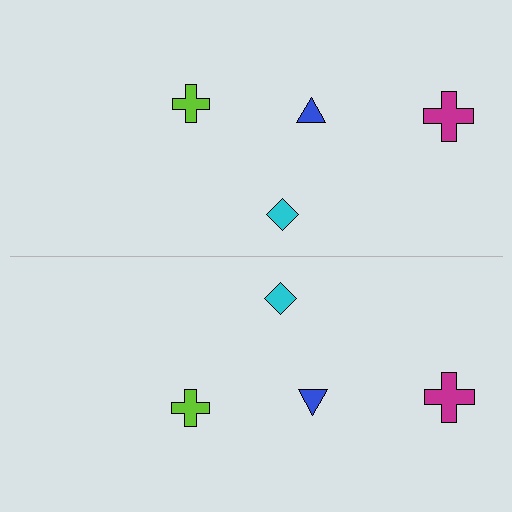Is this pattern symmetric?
Yes, this pattern has bilateral (reflection) symmetry.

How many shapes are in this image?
There are 8 shapes in this image.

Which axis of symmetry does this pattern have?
The pattern has a horizontal axis of symmetry running through the center of the image.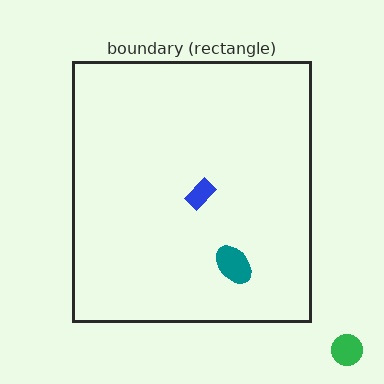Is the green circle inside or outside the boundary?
Outside.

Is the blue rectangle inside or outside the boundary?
Inside.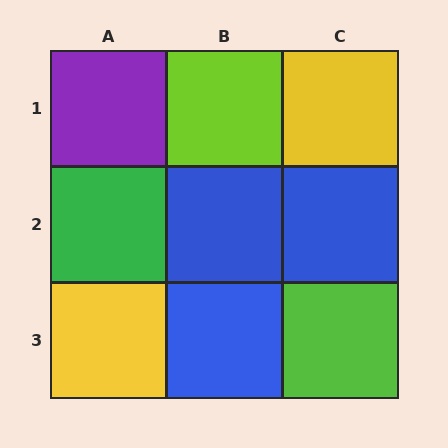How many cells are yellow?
2 cells are yellow.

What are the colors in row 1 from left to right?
Purple, lime, yellow.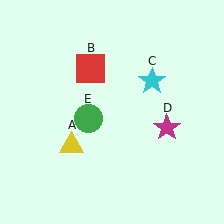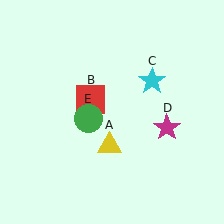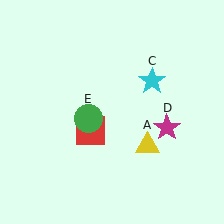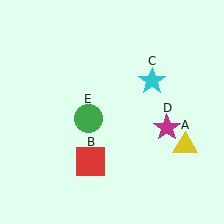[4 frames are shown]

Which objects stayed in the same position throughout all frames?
Cyan star (object C) and magenta star (object D) and green circle (object E) remained stationary.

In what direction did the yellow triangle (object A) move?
The yellow triangle (object A) moved right.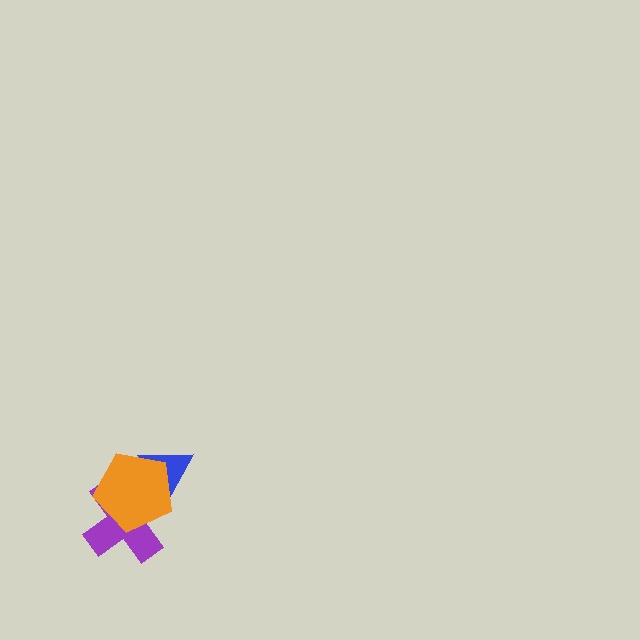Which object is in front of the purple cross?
The orange pentagon is in front of the purple cross.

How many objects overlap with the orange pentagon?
2 objects overlap with the orange pentagon.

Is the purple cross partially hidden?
Yes, it is partially covered by another shape.